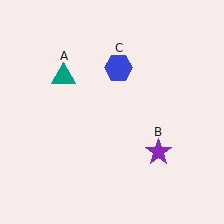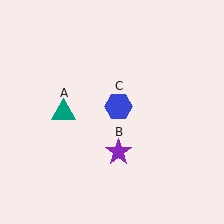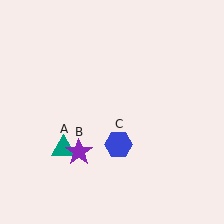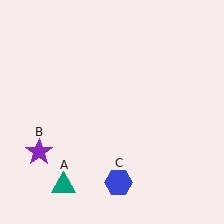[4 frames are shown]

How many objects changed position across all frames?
3 objects changed position: teal triangle (object A), purple star (object B), blue hexagon (object C).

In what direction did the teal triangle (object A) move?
The teal triangle (object A) moved down.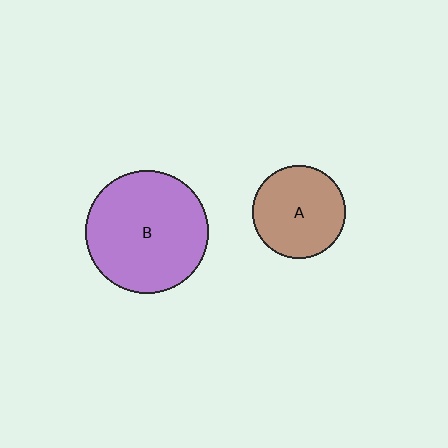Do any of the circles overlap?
No, none of the circles overlap.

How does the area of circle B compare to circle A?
Approximately 1.8 times.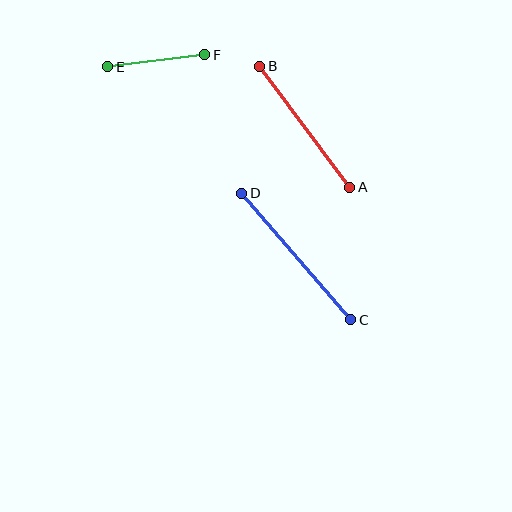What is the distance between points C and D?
The distance is approximately 167 pixels.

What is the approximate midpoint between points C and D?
The midpoint is at approximately (296, 257) pixels.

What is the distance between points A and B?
The distance is approximately 151 pixels.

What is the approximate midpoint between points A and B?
The midpoint is at approximately (305, 127) pixels.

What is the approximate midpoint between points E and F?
The midpoint is at approximately (156, 61) pixels.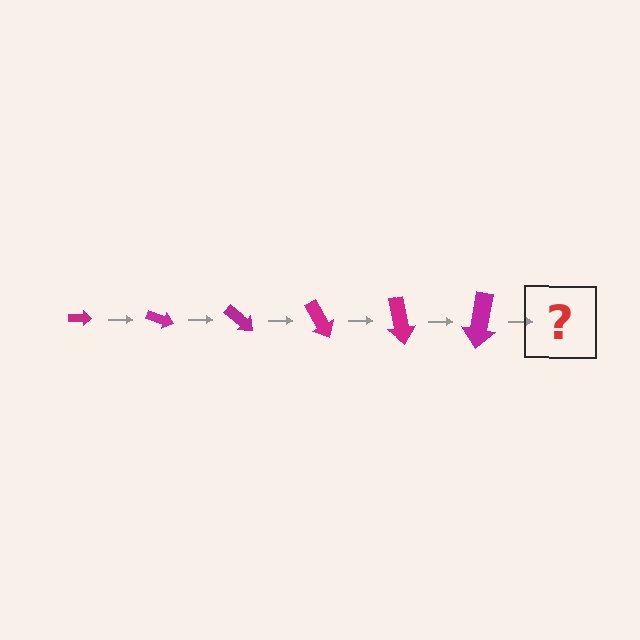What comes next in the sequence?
The next element should be an arrow, larger than the previous one and rotated 120 degrees from the start.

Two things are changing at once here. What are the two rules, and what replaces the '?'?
The two rules are that the arrow grows larger each step and it rotates 20 degrees each step. The '?' should be an arrow, larger than the previous one and rotated 120 degrees from the start.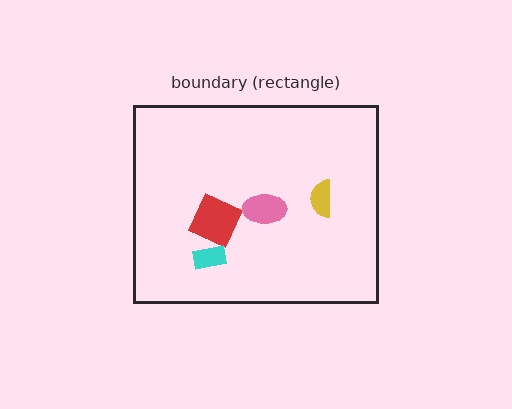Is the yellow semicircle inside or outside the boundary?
Inside.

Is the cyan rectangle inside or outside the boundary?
Inside.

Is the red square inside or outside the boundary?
Inside.